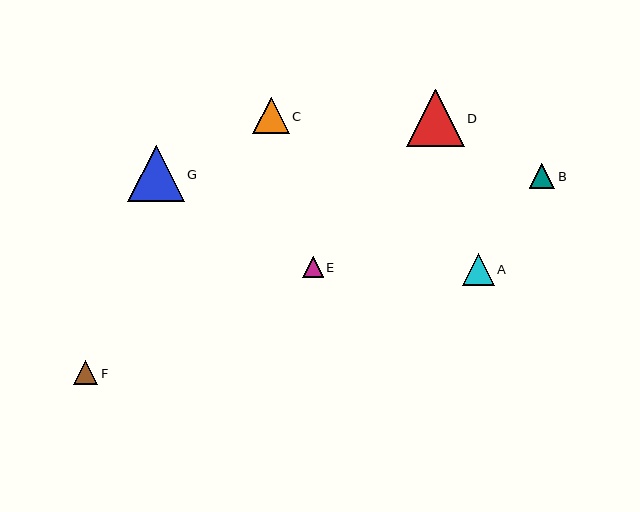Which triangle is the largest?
Triangle D is the largest with a size of approximately 58 pixels.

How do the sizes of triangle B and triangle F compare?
Triangle B and triangle F are approximately the same size.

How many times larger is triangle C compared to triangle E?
Triangle C is approximately 1.7 times the size of triangle E.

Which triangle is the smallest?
Triangle E is the smallest with a size of approximately 21 pixels.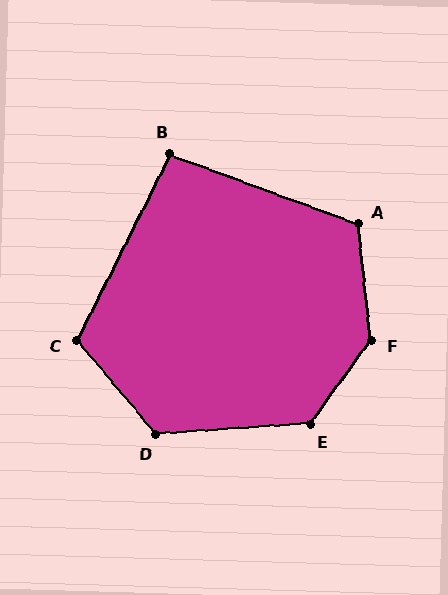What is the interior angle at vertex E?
Approximately 130 degrees (obtuse).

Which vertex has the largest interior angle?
F, at approximately 138 degrees.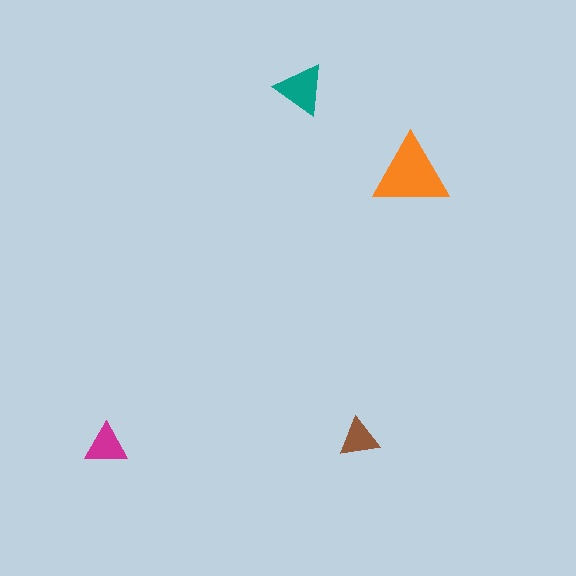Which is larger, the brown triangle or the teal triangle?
The teal one.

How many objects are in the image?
There are 4 objects in the image.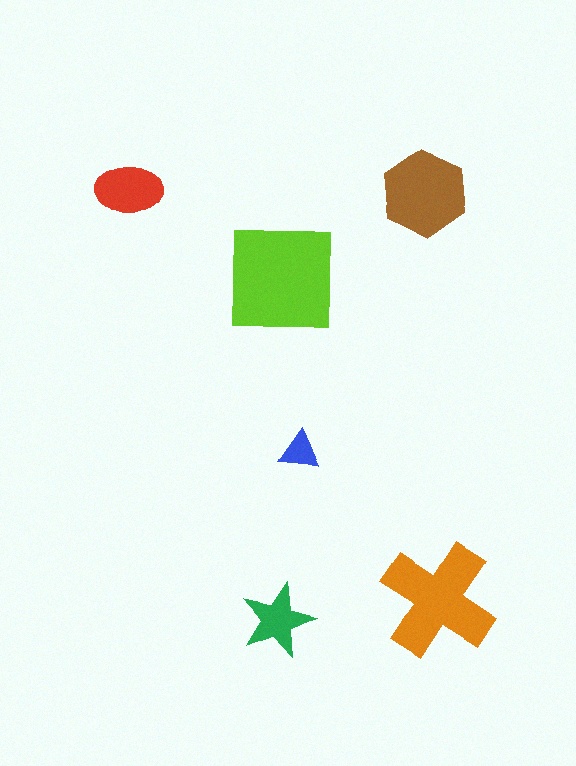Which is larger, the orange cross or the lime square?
The lime square.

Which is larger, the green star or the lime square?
The lime square.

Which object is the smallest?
The blue triangle.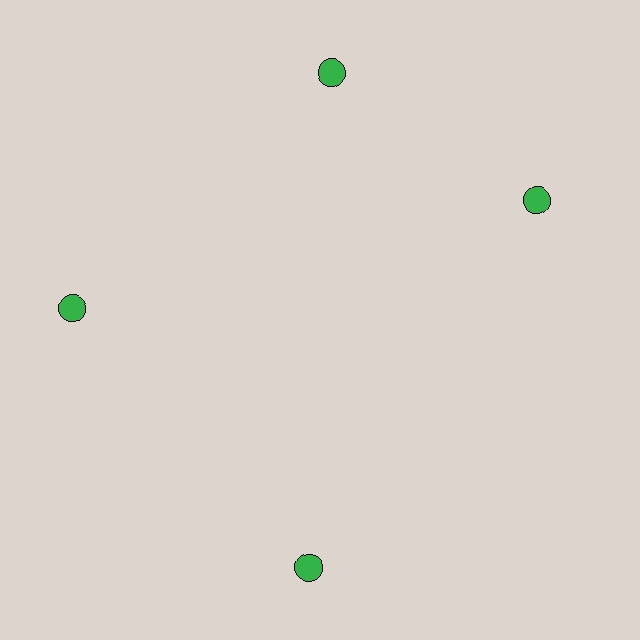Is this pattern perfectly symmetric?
No. The 4 green circles are arranged in a ring, but one element near the 3 o'clock position is rotated out of alignment along the ring, breaking the 4-fold rotational symmetry.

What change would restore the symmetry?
The symmetry would be restored by rotating it back into even spacing with its neighbors so that all 4 circles sit at equal angles and equal distance from the center.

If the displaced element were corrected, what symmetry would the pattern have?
It would have 4-fold rotational symmetry — the pattern would map onto itself every 90 degrees.